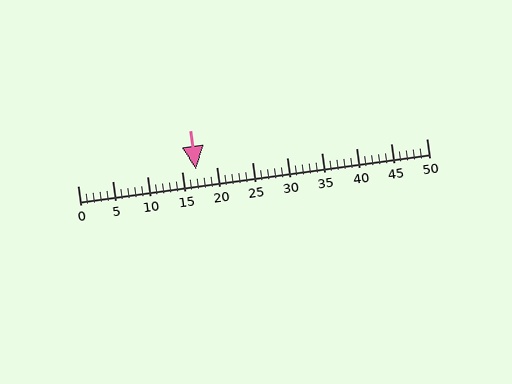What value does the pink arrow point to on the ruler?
The pink arrow points to approximately 17.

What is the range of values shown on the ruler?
The ruler shows values from 0 to 50.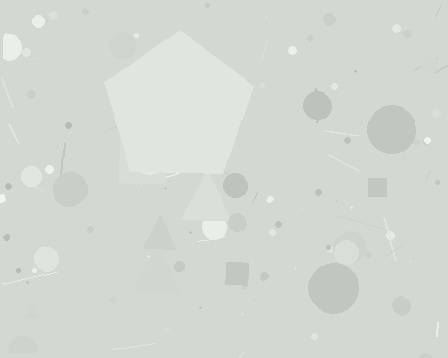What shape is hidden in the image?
A pentagon is hidden in the image.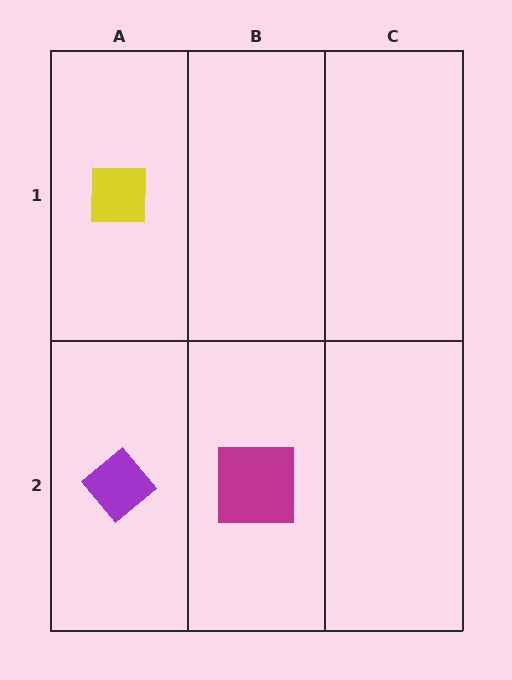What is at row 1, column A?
A yellow square.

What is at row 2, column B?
A magenta square.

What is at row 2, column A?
A purple diamond.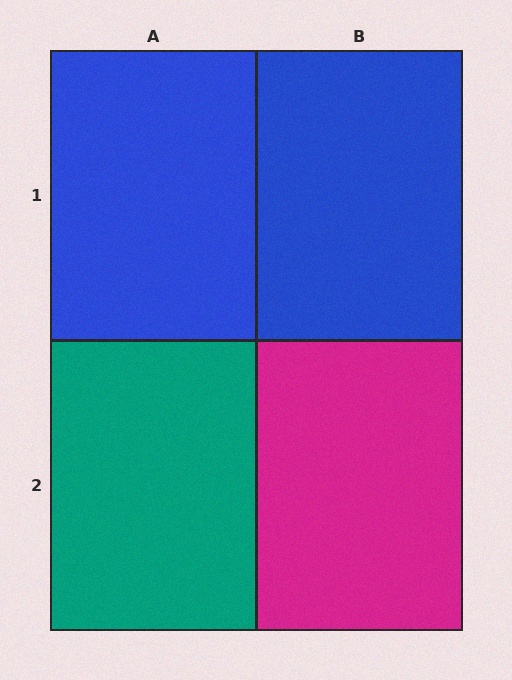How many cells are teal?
1 cell is teal.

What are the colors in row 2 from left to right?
Teal, magenta.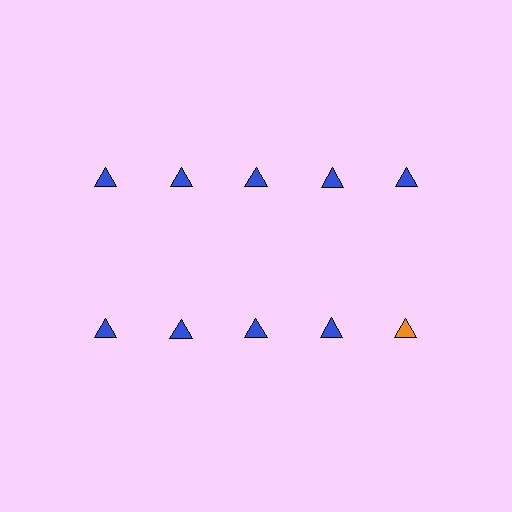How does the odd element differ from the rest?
It has a different color: orange instead of blue.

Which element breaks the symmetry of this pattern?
The orange triangle in the second row, rightmost column breaks the symmetry. All other shapes are blue triangles.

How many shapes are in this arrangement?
There are 10 shapes arranged in a grid pattern.